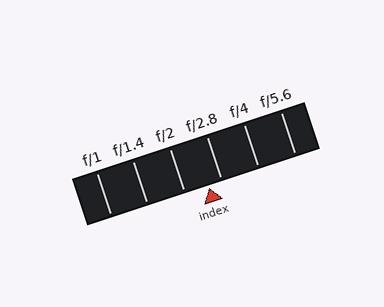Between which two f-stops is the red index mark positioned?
The index mark is between f/2 and f/2.8.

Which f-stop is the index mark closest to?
The index mark is closest to f/2.8.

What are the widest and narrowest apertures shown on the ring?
The widest aperture shown is f/1 and the narrowest is f/5.6.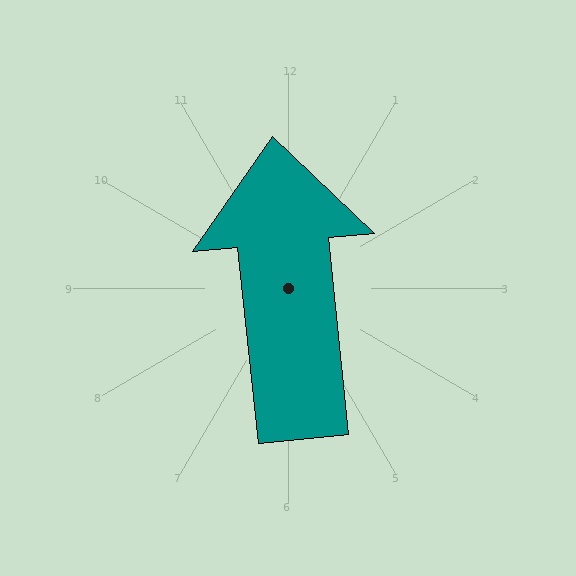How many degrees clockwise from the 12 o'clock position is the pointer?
Approximately 354 degrees.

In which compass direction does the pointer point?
North.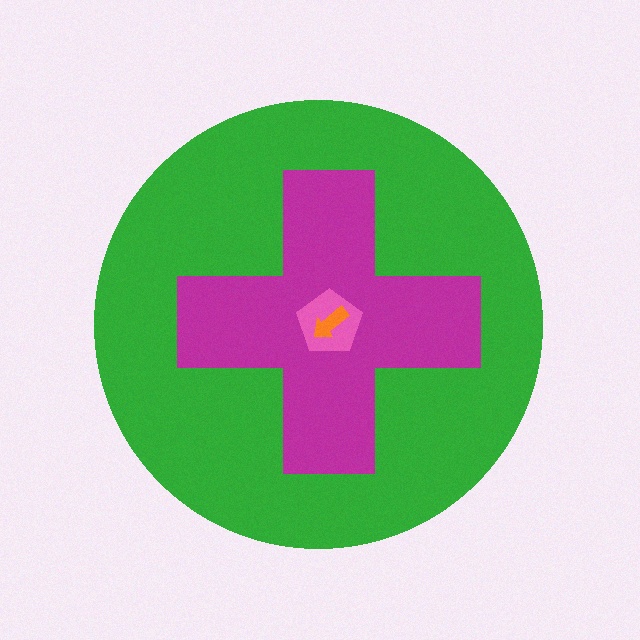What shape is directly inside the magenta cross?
The pink pentagon.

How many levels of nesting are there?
4.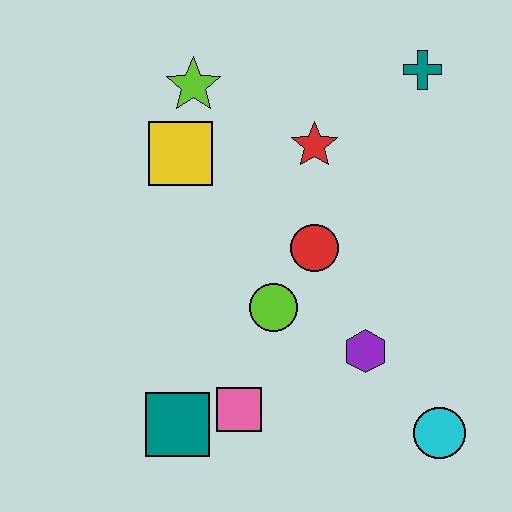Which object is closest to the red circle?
The lime circle is closest to the red circle.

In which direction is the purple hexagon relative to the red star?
The purple hexagon is below the red star.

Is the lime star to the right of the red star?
No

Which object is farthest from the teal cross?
The teal square is farthest from the teal cross.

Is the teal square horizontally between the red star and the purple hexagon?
No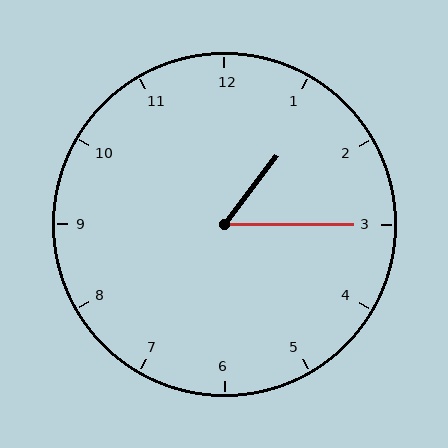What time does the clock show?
1:15.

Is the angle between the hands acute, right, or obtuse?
It is acute.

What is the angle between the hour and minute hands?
Approximately 52 degrees.